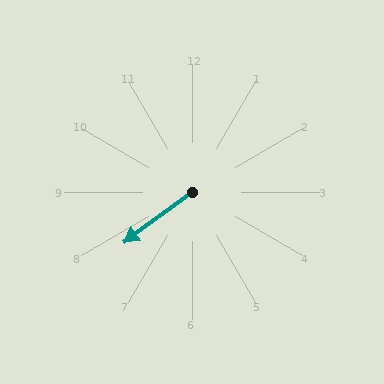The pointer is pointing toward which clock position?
Roughly 8 o'clock.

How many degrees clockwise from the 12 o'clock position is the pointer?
Approximately 234 degrees.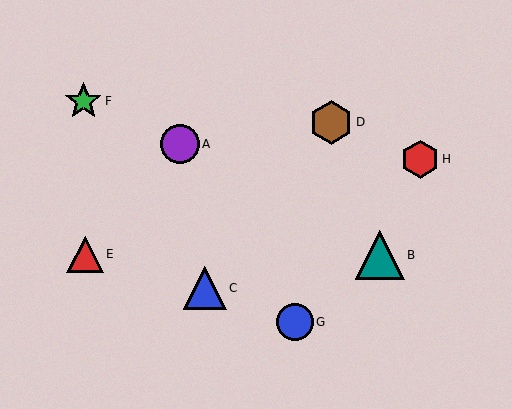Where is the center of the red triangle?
The center of the red triangle is at (85, 254).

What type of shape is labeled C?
Shape C is a blue triangle.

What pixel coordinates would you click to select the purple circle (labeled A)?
Click at (180, 144) to select the purple circle A.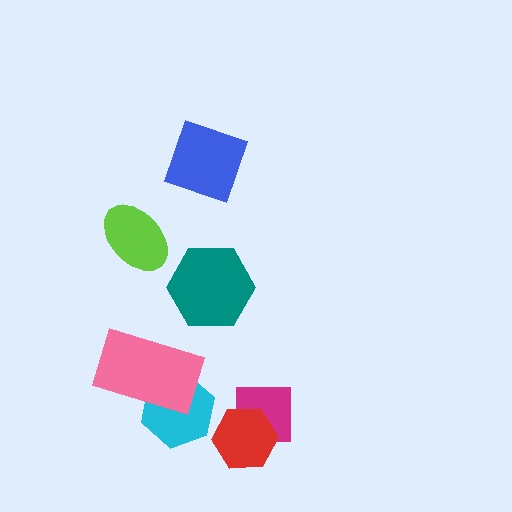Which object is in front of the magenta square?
The red hexagon is in front of the magenta square.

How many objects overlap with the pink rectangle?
1 object overlaps with the pink rectangle.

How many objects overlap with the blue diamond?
0 objects overlap with the blue diamond.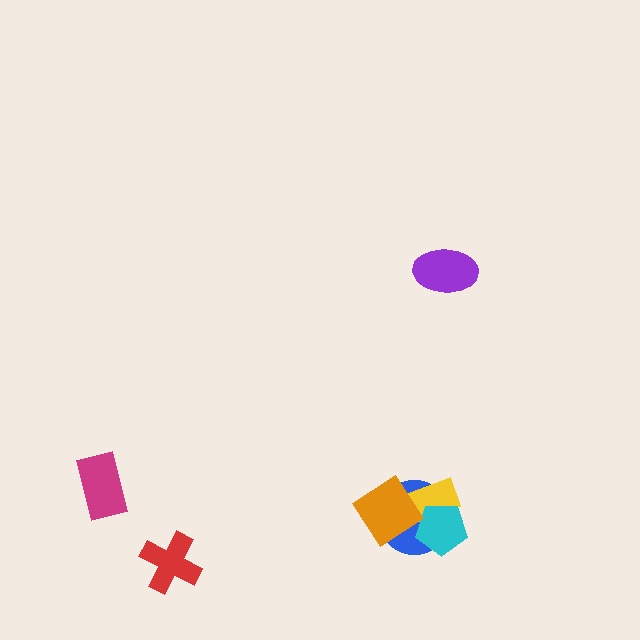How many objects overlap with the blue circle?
3 objects overlap with the blue circle.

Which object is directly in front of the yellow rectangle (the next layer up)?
The cyan pentagon is directly in front of the yellow rectangle.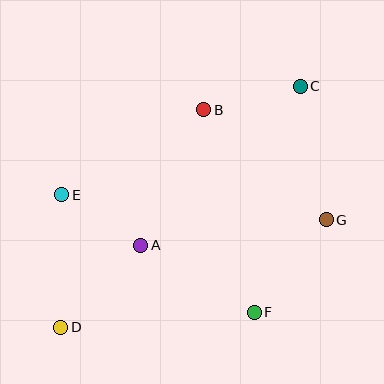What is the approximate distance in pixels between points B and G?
The distance between B and G is approximately 165 pixels.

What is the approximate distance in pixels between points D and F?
The distance between D and F is approximately 194 pixels.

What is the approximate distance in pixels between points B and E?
The distance between B and E is approximately 165 pixels.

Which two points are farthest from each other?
Points C and D are farthest from each other.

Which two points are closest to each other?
Points A and E are closest to each other.